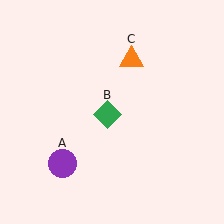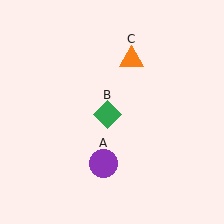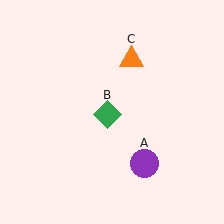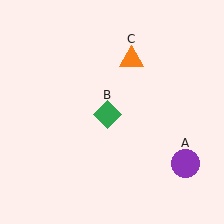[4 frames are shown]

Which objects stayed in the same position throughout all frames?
Green diamond (object B) and orange triangle (object C) remained stationary.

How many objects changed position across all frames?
1 object changed position: purple circle (object A).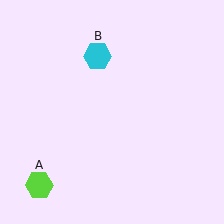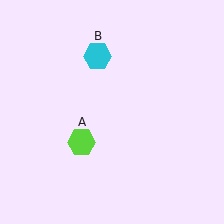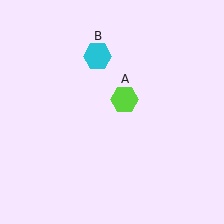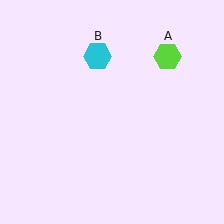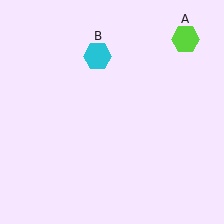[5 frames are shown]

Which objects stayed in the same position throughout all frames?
Cyan hexagon (object B) remained stationary.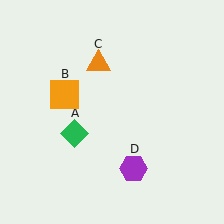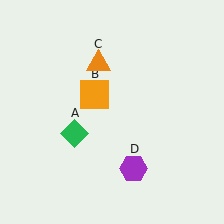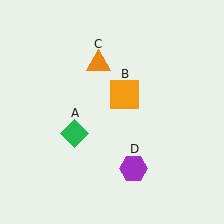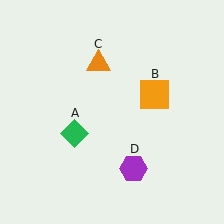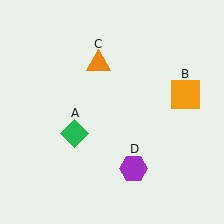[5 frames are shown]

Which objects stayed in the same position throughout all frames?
Green diamond (object A) and orange triangle (object C) and purple hexagon (object D) remained stationary.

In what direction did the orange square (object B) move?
The orange square (object B) moved right.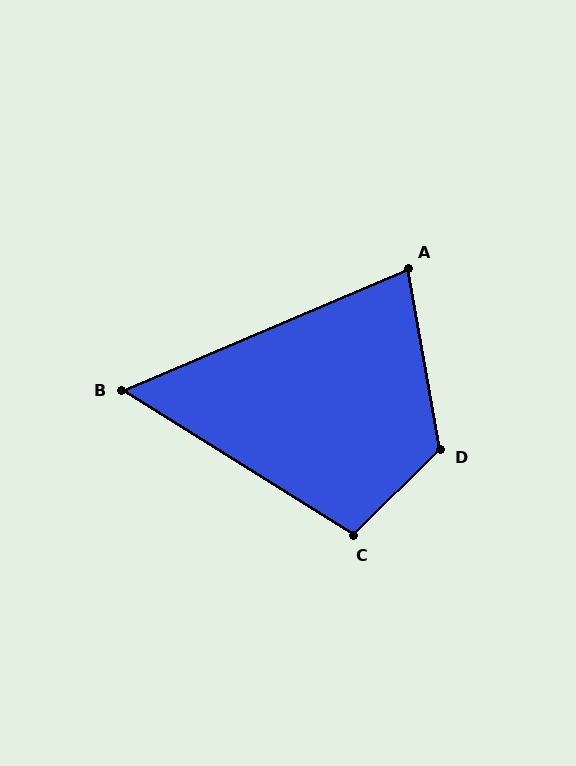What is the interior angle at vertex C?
Approximately 103 degrees (obtuse).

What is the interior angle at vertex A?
Approximately 77 degrees (acute).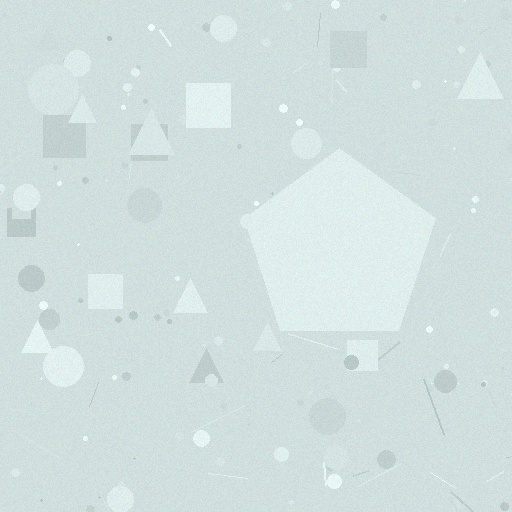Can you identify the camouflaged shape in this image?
The camouflaged shape is a pentagon.